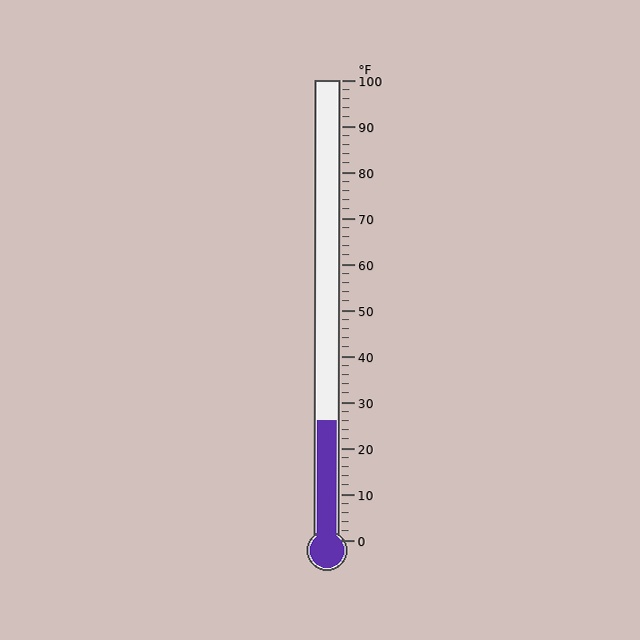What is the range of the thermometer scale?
The thermometer scale ranges from 0°F to 100°F.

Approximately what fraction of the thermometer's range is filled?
The thermometer is filled to approximately 25% of its range.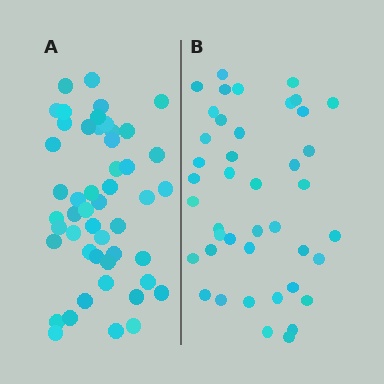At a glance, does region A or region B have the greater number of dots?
Region A (the left region) has more dots.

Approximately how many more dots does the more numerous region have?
Region A has roughly 8 or so more dots than region B.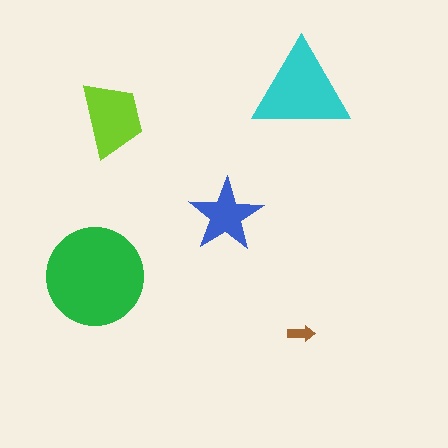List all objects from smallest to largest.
The brown arrow, the blue star, the lime trapezoid, the cyan triangle, the green circle.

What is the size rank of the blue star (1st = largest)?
4th.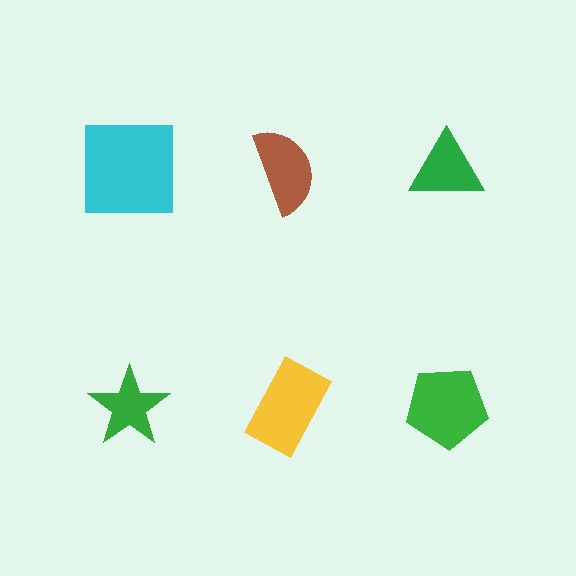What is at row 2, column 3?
A green pentagon.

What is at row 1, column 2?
A brown semicircle.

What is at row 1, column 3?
A green triangle.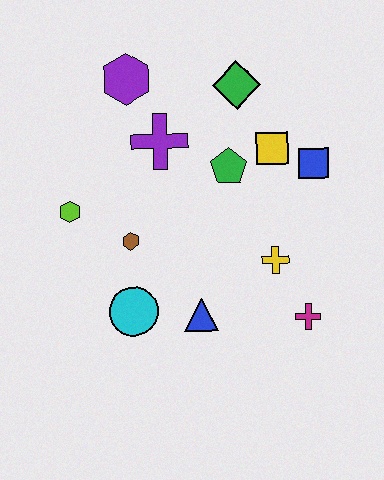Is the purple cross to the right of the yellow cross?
No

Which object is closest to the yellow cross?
The magenta cross is closest to the yellow cross.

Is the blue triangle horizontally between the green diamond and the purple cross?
Yes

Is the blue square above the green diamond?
No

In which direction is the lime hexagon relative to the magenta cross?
The lime hexagon is to the left of the magenta cross.